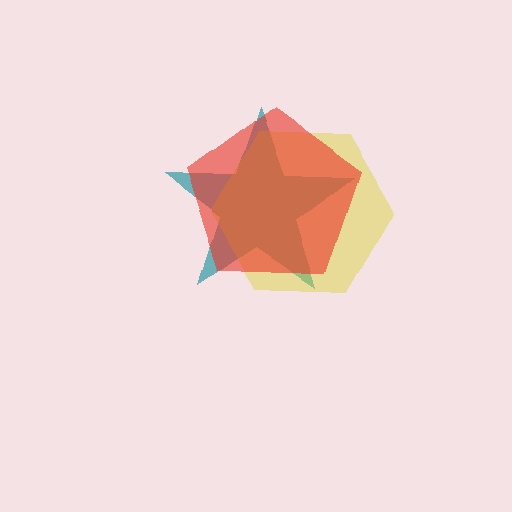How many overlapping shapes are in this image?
There are 3 overlapping shapes in the image.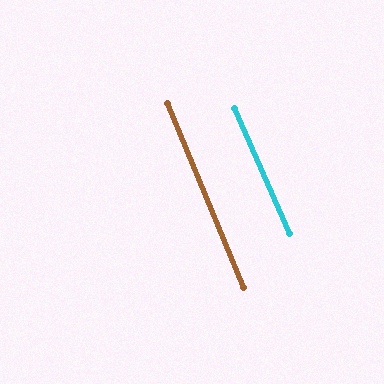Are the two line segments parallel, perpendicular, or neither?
Parallel — their directions differ by only 1.3°.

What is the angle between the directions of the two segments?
Approximately 1 degree.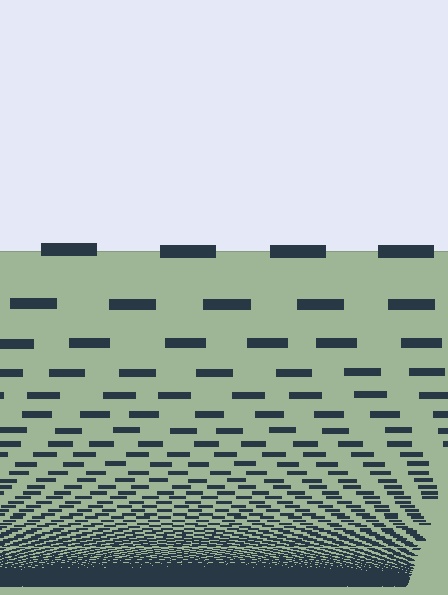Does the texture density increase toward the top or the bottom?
Density increases toward the bottom.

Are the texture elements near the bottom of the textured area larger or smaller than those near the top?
Smaller. The gradient is inverted — elements near the bottom are smaller and denser.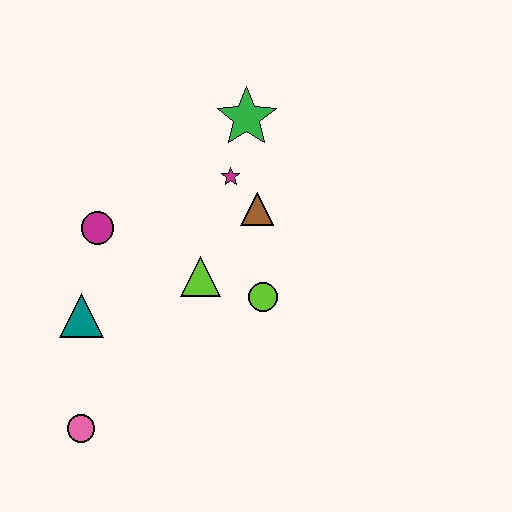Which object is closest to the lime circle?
The lime triangle is closest to the lime circle.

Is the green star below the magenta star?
No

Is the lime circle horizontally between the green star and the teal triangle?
No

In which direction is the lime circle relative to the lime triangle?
The lime circle is to the right of the lime triangle.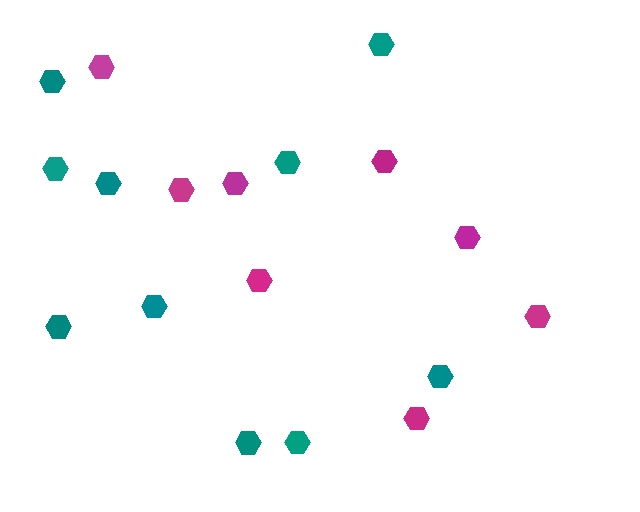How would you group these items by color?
There are 2 groups: one group of teal hexagons (10) and one group of magenta hexagons (8).